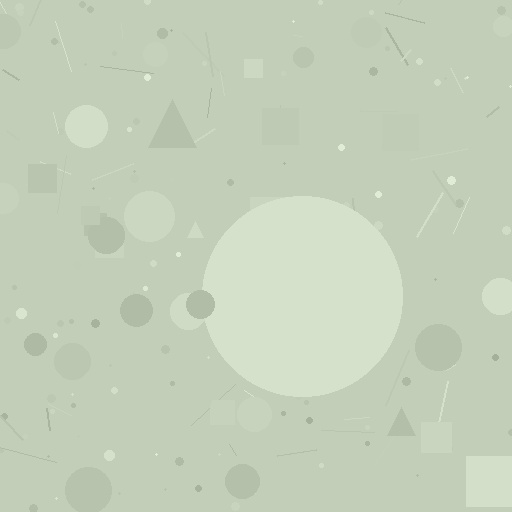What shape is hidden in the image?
A circle is hidden in the image.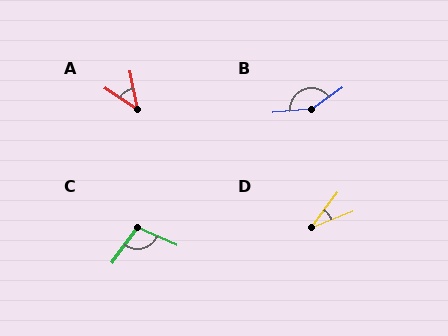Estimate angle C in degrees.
Approximately 102 degrees.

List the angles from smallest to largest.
D (32°), A (45°), C (102°), B (151°).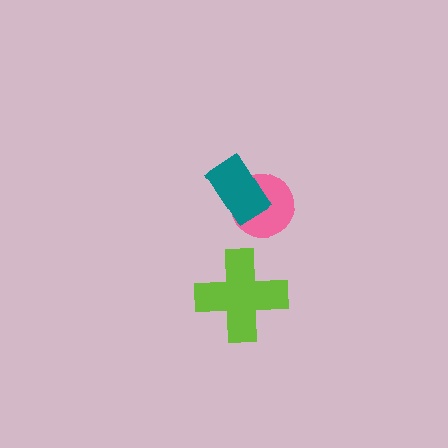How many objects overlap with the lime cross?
0 objects overlap with the lime cross.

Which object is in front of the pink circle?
The teal rectangle is in front of the pink circle.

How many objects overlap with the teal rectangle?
1 object overlaps with the teal rectangle.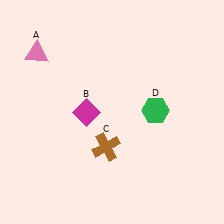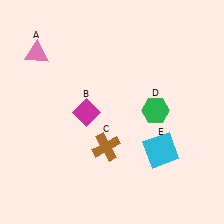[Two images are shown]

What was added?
A cyan square (E) was added in Image 2.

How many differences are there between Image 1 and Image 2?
There is 1 difference between the two images.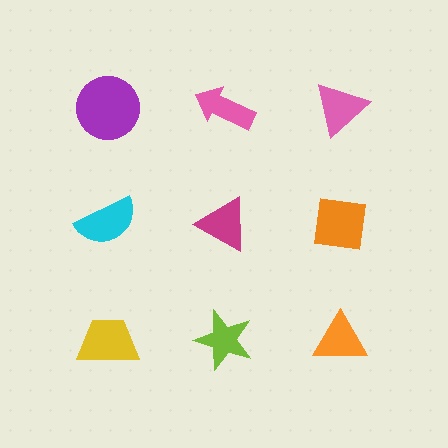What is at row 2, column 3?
An orange square.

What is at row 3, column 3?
An orange triangle.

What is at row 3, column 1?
A yellow trapezoid.